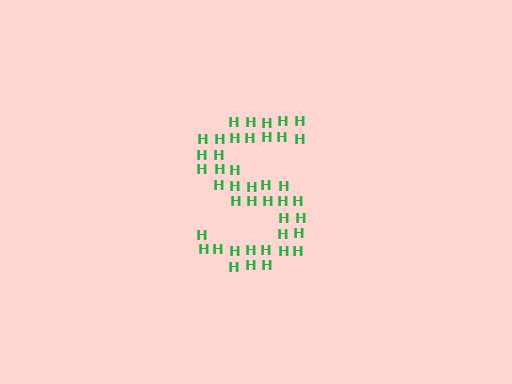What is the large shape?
The large shape is the letter S.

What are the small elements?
The small elements are letter H's.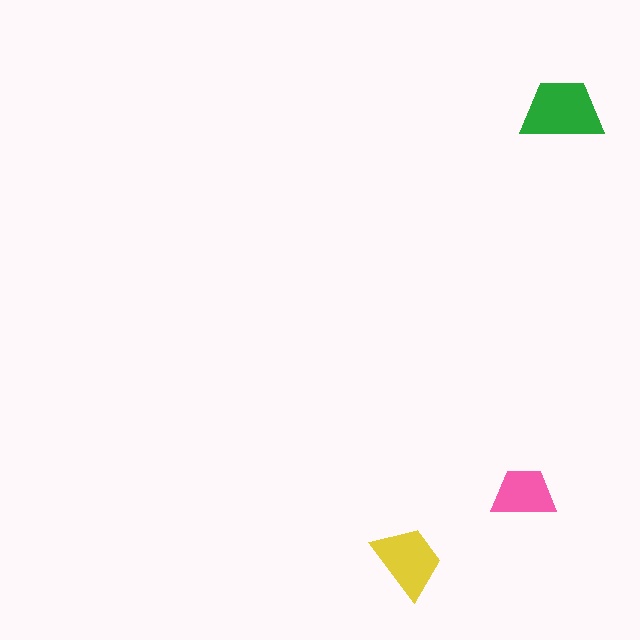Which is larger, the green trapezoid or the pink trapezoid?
The green one.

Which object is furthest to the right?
The green trapezoid is rightmost.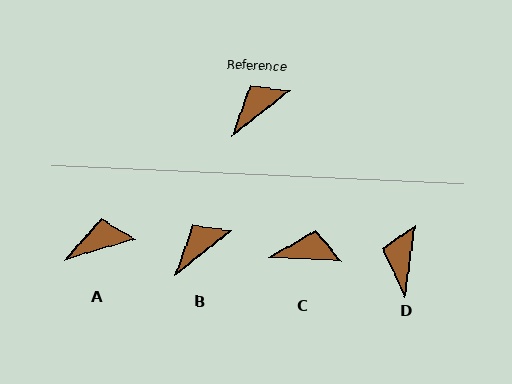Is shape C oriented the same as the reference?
No, it is off by about 41 degrees.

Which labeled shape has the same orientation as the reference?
B.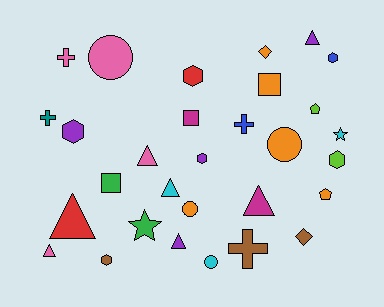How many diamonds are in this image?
There are 2 diamonds.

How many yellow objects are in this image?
There are no yellow objects.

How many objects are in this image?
There are 30 objects.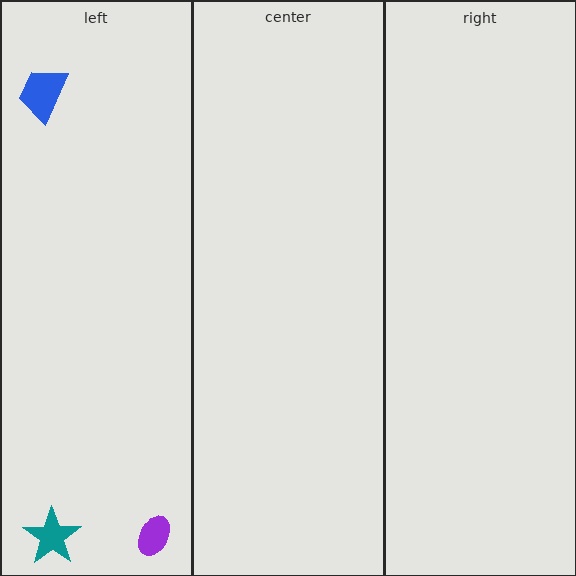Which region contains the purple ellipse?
The left region.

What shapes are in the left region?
The purple ellipse, the teal star, the blue trapezoid.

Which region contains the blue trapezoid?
The left region.